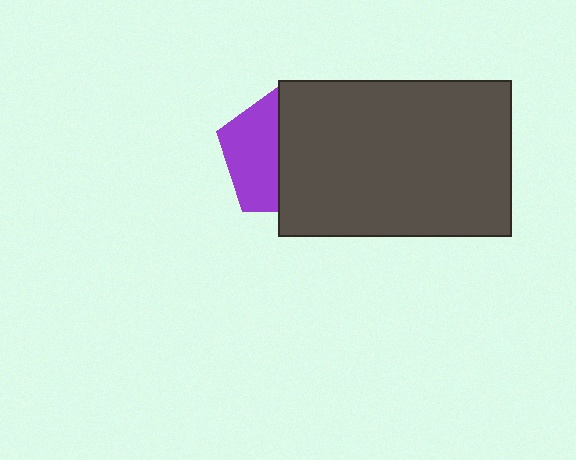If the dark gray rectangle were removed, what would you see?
You would see the complete purple pentagon.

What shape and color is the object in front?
The object in front is a dark gray rectangle.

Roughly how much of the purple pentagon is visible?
A small part of it is visible (roughly 42%).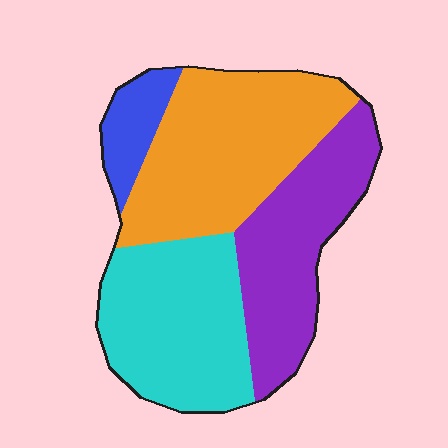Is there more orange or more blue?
Orange.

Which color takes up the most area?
Orange, at roughly 35%.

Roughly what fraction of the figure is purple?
Purple takes up between a quarter and a half of the figure.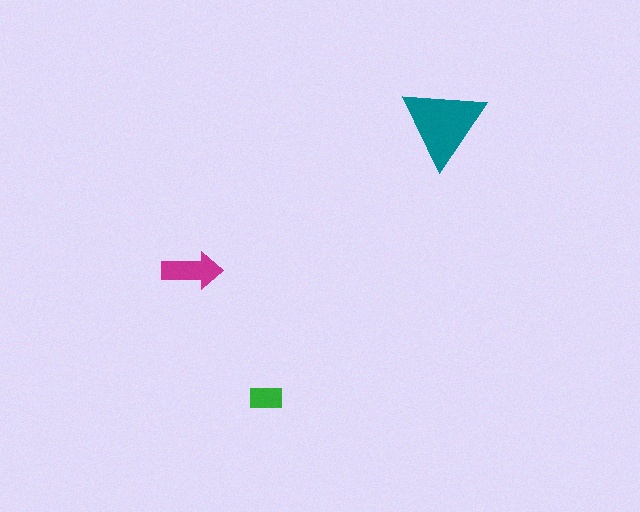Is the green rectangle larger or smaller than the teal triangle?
Smaller.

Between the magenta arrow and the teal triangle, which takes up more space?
The teal triangle.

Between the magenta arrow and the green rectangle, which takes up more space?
The magenta arrow.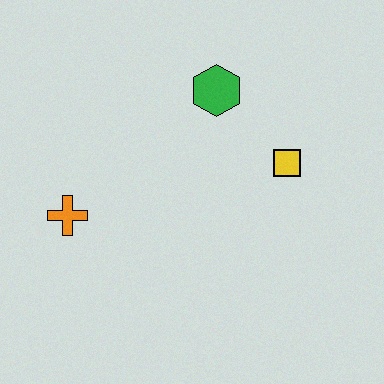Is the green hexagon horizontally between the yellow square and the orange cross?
Yes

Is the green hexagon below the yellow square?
No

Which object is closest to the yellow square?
The green hexagon is closest to the yellow square.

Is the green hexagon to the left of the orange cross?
No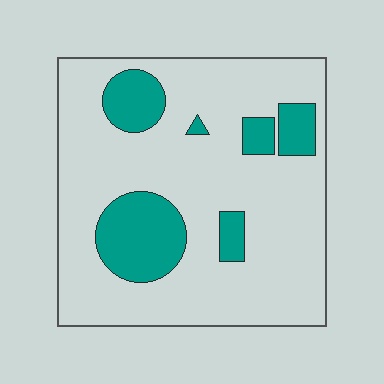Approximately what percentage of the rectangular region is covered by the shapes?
Approximately 20%.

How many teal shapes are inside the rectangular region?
6.